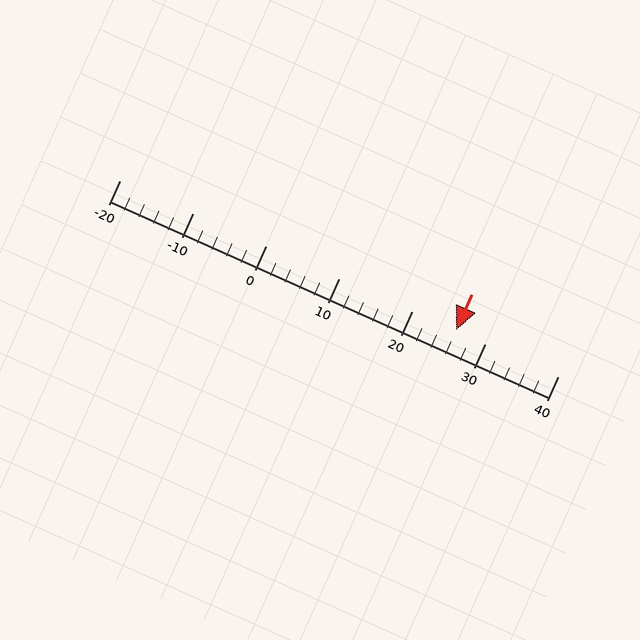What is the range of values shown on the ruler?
The ruler shows values from -20 to 40.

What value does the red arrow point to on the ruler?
The red arrow points to approximately 26.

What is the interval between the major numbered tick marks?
The major tick marks are spaced 10 units apart.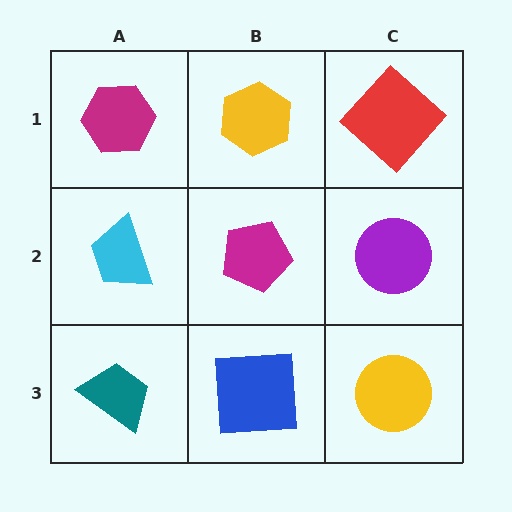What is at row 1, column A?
A magenta hexagon.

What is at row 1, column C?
A red diamond.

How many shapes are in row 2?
3 shapes.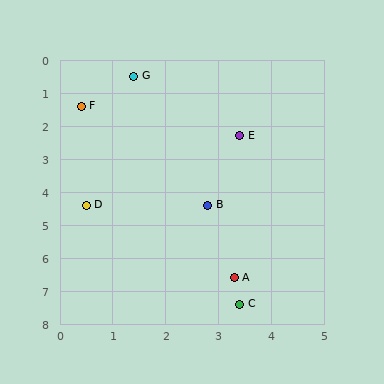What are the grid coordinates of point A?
Point A is at approximately (3.3, 6.6).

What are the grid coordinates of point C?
Point C is at approximately (3.4, 7.4).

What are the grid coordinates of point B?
Point B is at approximately (2.8, 4.4).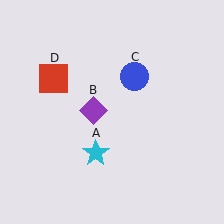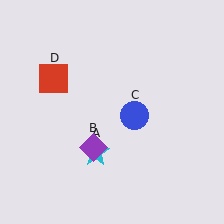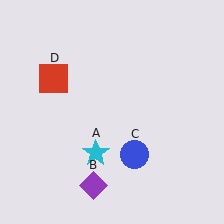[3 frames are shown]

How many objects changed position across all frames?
2 objects changed position: purple diamond (object B), blue circle (object C).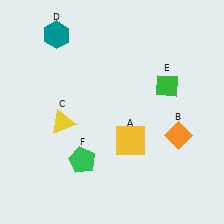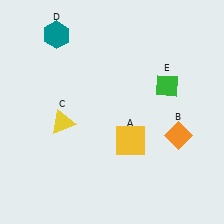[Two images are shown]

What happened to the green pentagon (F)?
The green pentagon (F) was removed in Image 2. It was in the bottom-left area of Image 1.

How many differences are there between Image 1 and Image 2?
There is 1 difference between the two images.